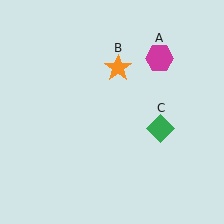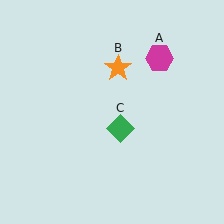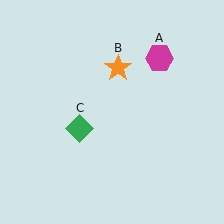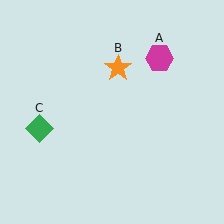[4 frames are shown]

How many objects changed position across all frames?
1 object changed position: green diamond (object C).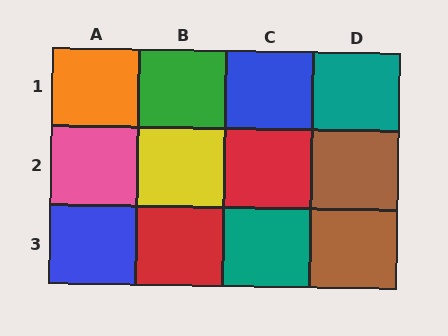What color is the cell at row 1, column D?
Teal.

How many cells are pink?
1 cell is pink.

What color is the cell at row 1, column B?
Green.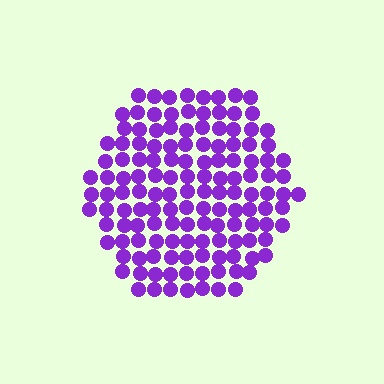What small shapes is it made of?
It is made of small circles.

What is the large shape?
The large shape is a hexagon.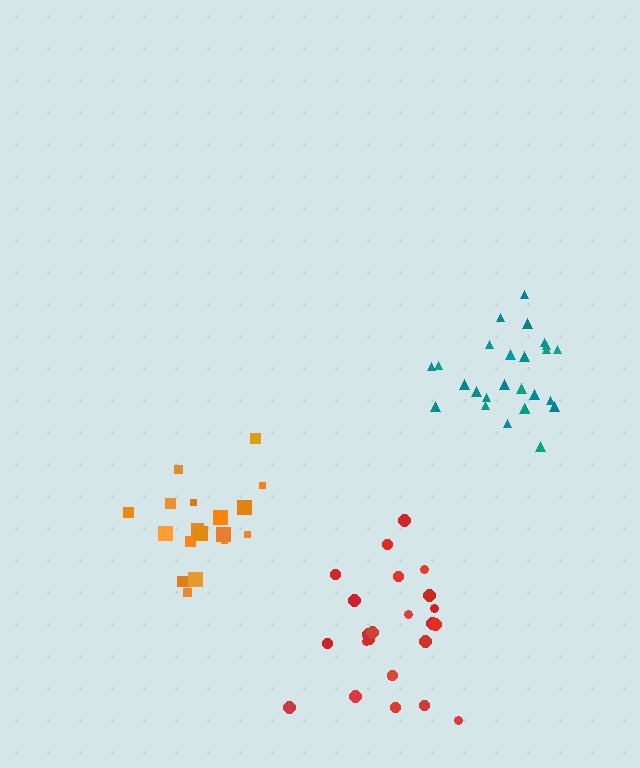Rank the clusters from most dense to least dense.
teal, orange, red.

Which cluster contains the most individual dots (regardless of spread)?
Teal (27).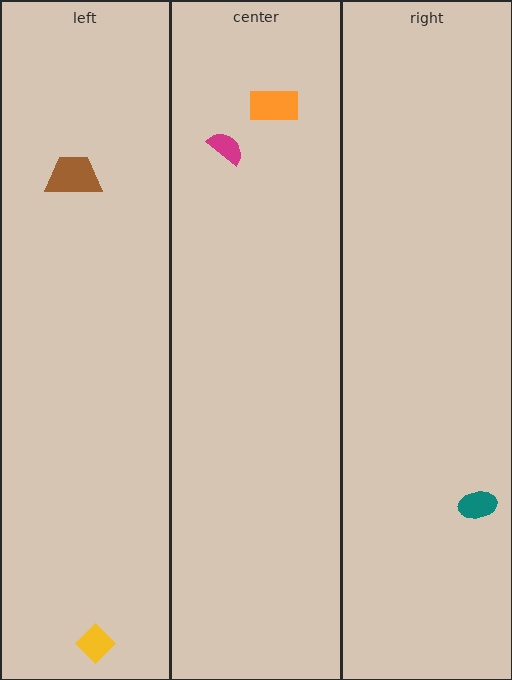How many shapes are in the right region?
1.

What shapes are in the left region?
The yellow diamond, the brown trapezoid.